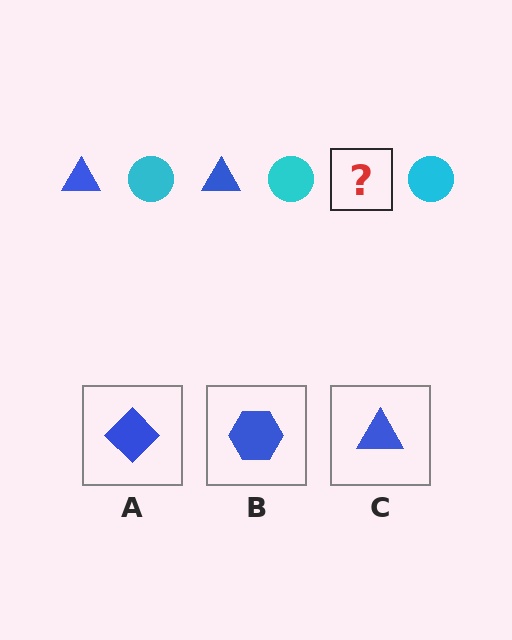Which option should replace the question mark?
Option C.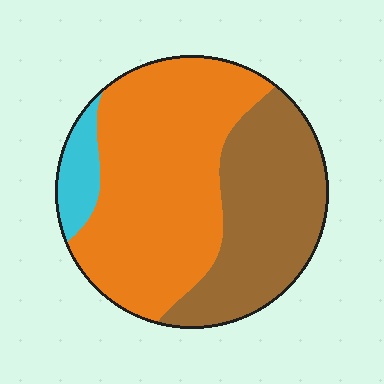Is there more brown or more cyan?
Brown.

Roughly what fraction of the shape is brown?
Brown takes up between a third and a half of the shape.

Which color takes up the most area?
Orange, at roughly 55%.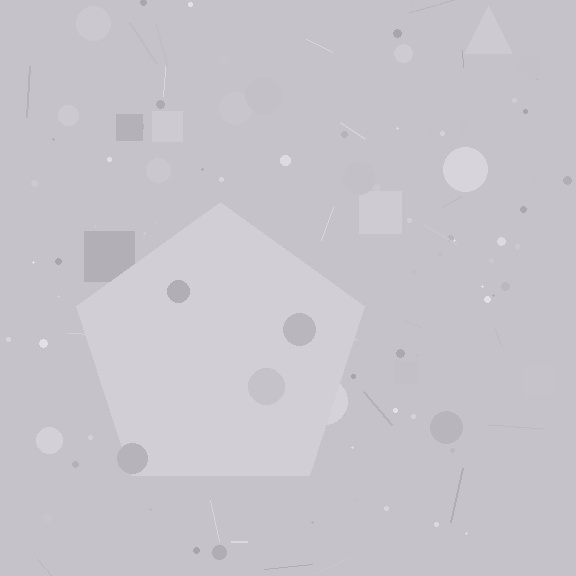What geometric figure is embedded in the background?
A pentagon is embedded in the background.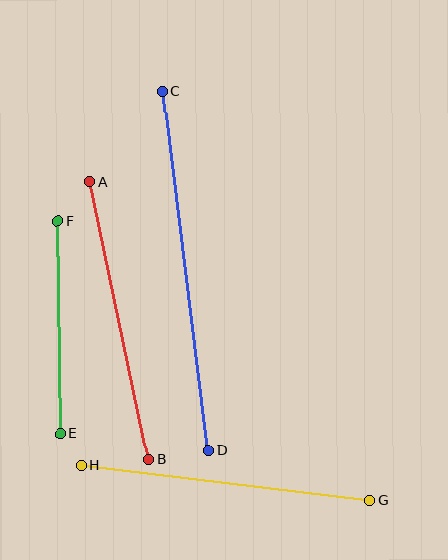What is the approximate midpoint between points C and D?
The midpoint is at approximately (185, 271) pixels.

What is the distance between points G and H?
The distance is approximately 290 pixels.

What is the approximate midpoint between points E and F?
The midpoint is at approximately (59, 328) pixels.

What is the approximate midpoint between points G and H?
The midpoint is at approximately (225, 483) pixels.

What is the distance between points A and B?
The distance is approximately 284 pixels.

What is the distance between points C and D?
The distance is approximately 362 pixels.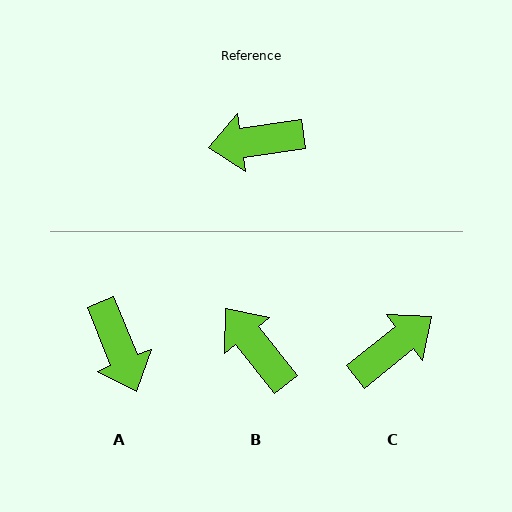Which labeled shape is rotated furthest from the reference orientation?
C, about 149 degrees away.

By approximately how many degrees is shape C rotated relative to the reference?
Approximately 149 degrees clockwise.